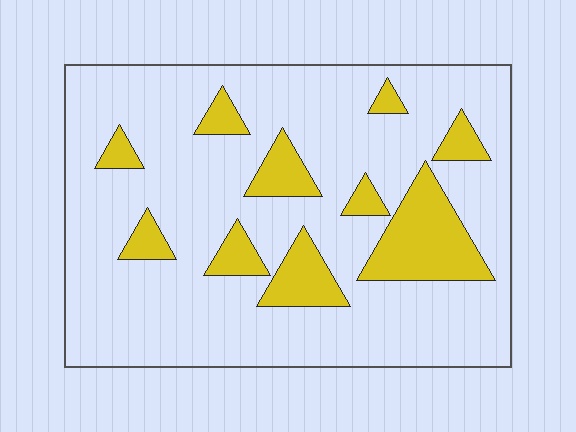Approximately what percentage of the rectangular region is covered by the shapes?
Approximately 20%.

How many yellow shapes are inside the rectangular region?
10.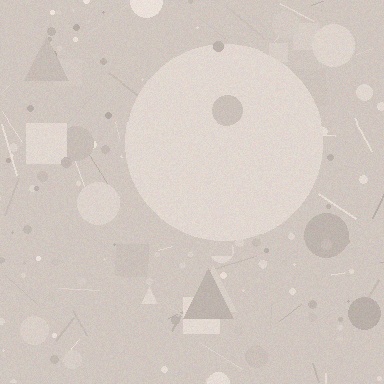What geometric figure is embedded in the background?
A circle is embedded in the background.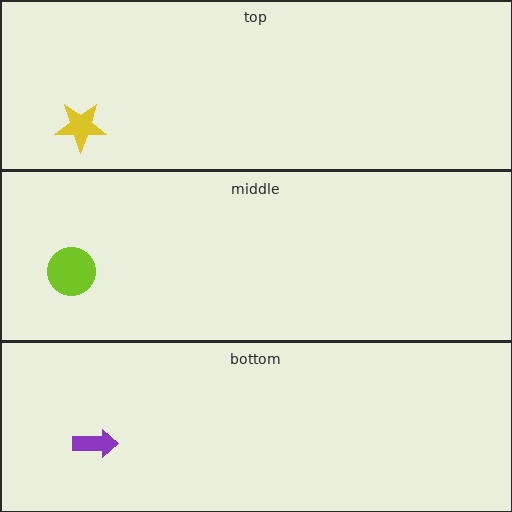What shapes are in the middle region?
The lime circle.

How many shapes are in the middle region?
1.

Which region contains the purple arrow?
The bottom region.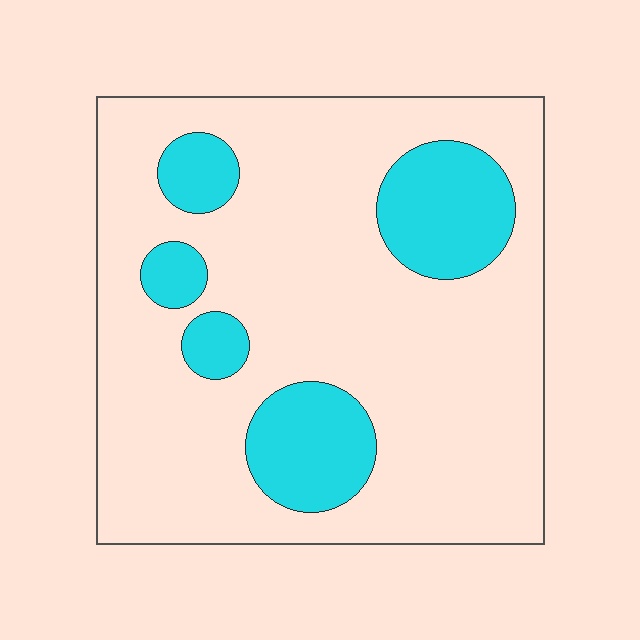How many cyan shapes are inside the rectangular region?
5.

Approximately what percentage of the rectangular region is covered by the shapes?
Approximately 20%.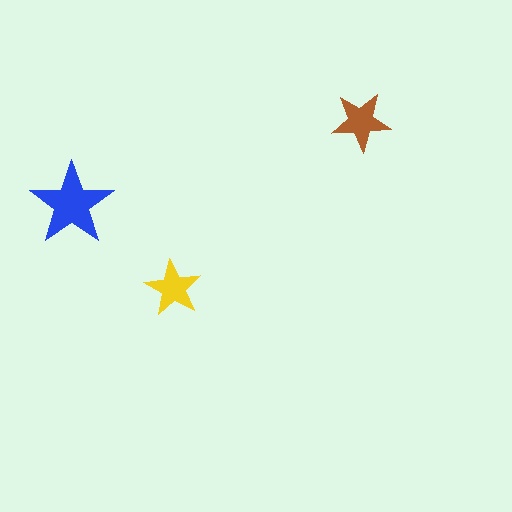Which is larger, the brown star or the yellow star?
The brown one.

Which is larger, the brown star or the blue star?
The blue one.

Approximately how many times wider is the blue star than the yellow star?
About 1.5 times wider.